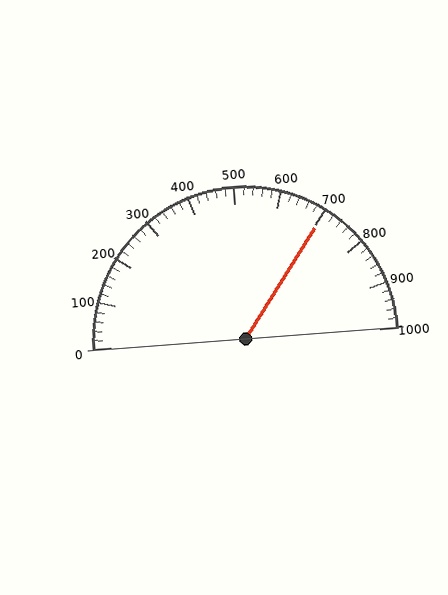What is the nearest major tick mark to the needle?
The nearest major tick mark is 700.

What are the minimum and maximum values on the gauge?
The gauge ranges from 0 to 1000.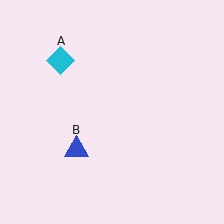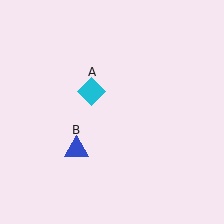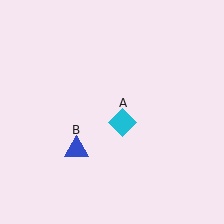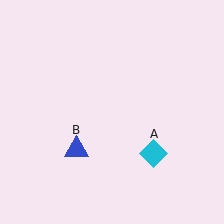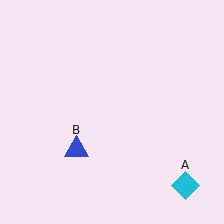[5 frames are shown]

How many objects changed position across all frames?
1 object changed position: cyan diamond (object A).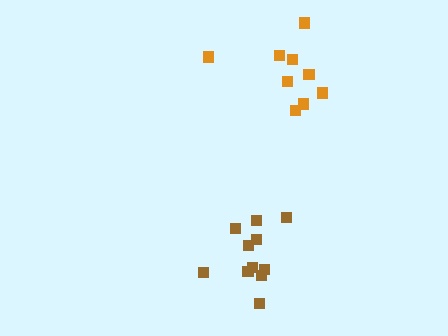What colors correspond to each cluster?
The clusters are colored: brown, orange.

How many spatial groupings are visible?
There are 2 spatial groupings.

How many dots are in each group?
Group 1: 11 dots, Group 2: 9 dots (20 total).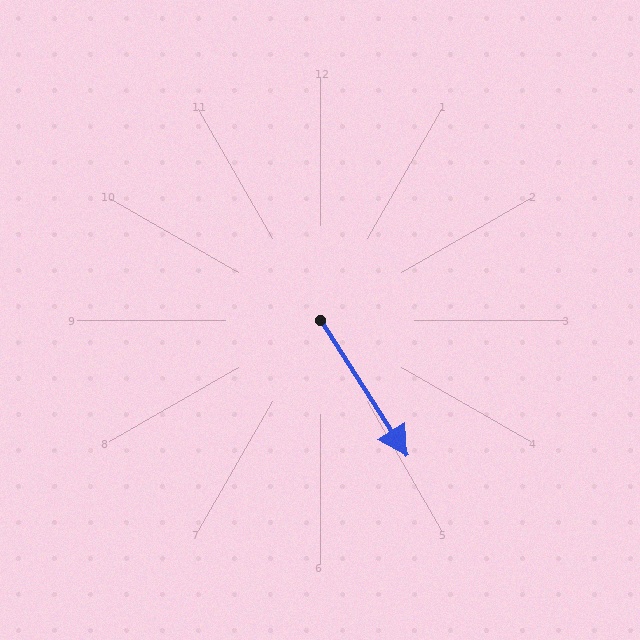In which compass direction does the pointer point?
Southeast.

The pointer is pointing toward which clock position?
Roughly 5 o'clock.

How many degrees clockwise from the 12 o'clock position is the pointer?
Approximately 148 degrees.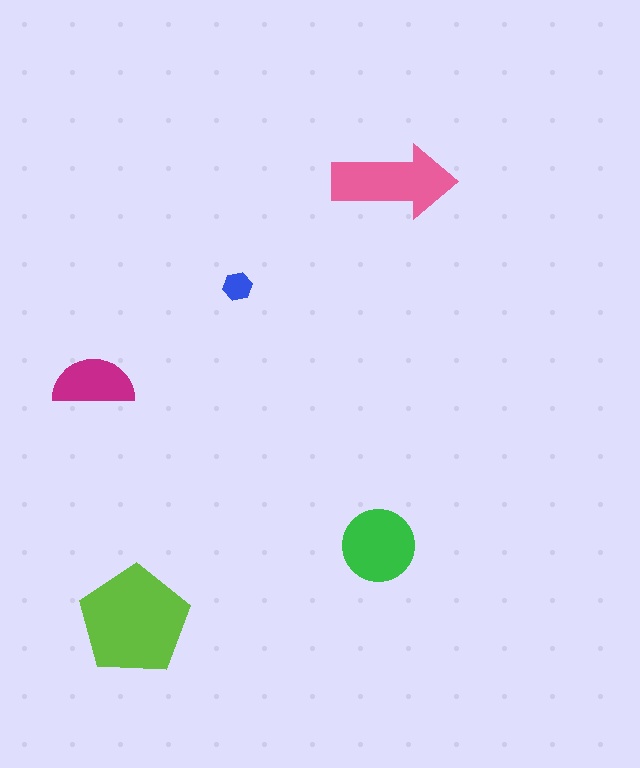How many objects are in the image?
There are 5 objects in the image.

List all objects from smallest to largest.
The blue hexagon, the magenta semicircle, the green circle, the pink arrow, the lime pentagon.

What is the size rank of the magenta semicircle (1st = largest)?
4th.